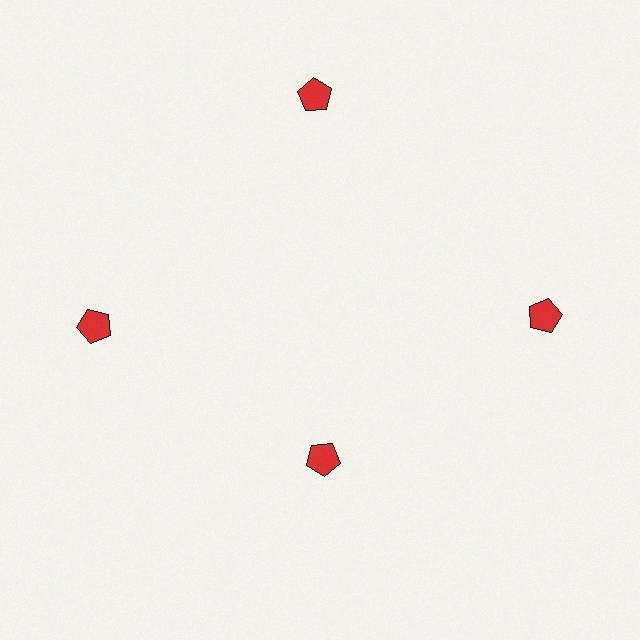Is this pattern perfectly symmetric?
No. The 4 red pentagons are arranged in a ring, but one element near the 6 o'clock position is pulled inward toward the center, breaking the 4-fold rotational symmetry.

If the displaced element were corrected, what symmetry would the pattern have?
It would have 4-fold rotational symmetry — the pattern would map onto itself every 90 degrees.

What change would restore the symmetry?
The symmetry would be restored by moving it outward, back onto the ring so that all 4 pentagons sit at equal angles and equal distance from the center.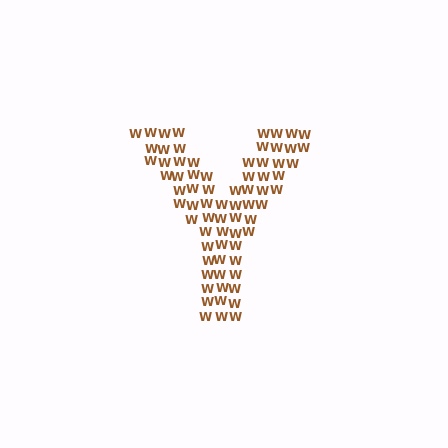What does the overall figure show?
The overall figure shows the letter Y.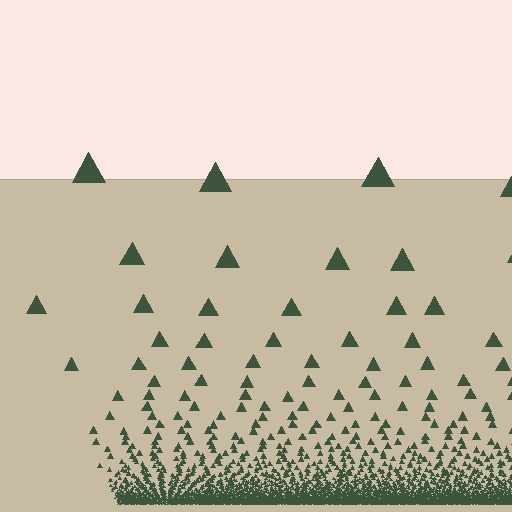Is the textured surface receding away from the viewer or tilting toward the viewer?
The surface appears to tilt toward the viewer. Texture elements get larger and sparser toward the top.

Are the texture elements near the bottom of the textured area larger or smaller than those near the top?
Smaller. The gradient is inverted — elements near the bottom are smaller and denser.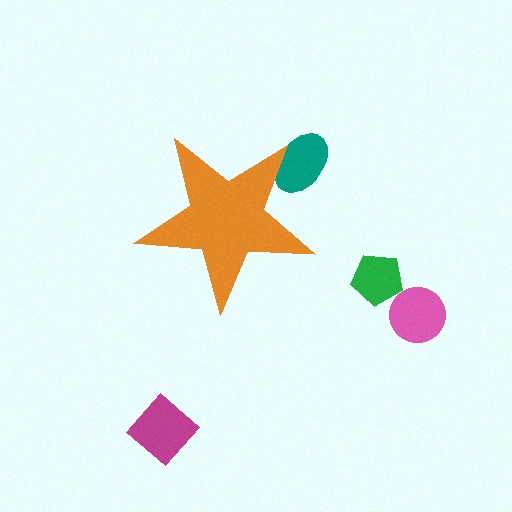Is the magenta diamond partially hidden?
No, the magenta diamond is fully visible.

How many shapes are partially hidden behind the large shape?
1 shape is partially hidden.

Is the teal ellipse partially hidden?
Yes, the teal ellipse is partially hidden behind the orange star.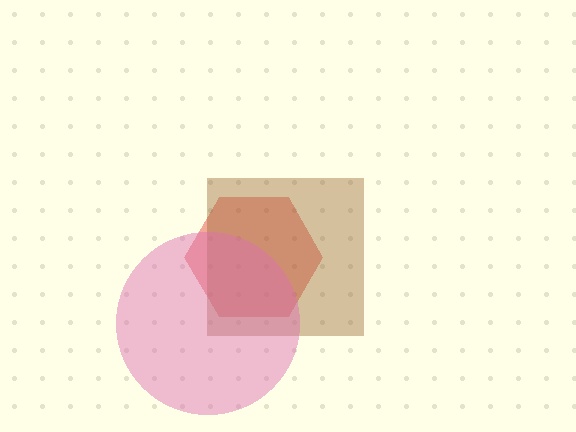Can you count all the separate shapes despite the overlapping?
Yes, there are 3 separate shapes.